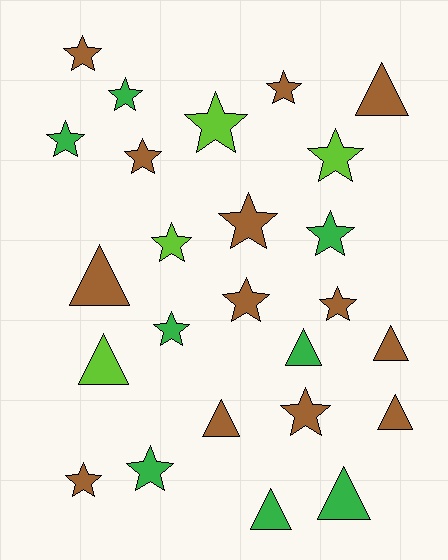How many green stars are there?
There are 5 green stars.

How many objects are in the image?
There are 25 objects.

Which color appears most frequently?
Brown, with 13 objects.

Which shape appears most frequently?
Star, with 16 objects.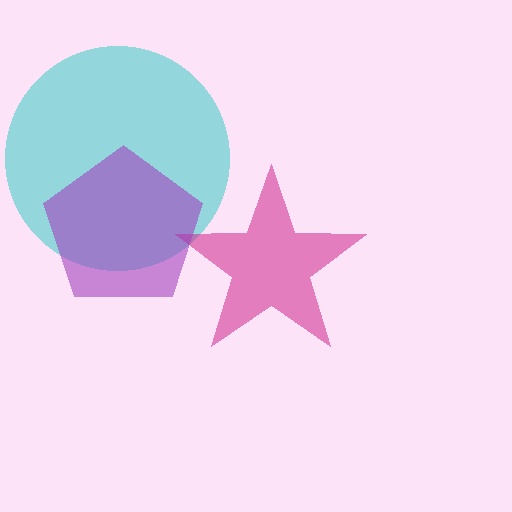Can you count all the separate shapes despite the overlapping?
Yes, there are 3 separate shapes.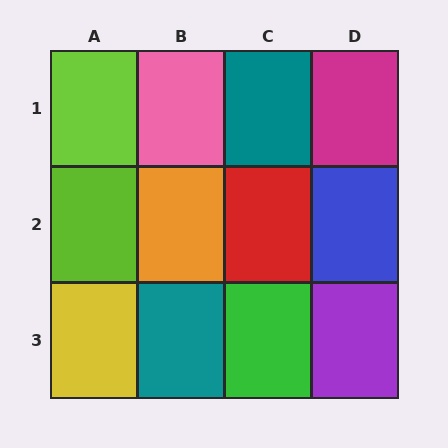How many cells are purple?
1 cell is purple.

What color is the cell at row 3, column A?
Yellow.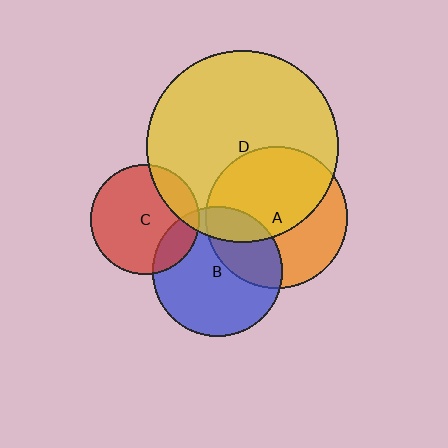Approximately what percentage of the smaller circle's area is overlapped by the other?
Approximately 20%.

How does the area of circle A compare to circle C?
Approximately 1.7 times.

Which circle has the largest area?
Circle D (yellow).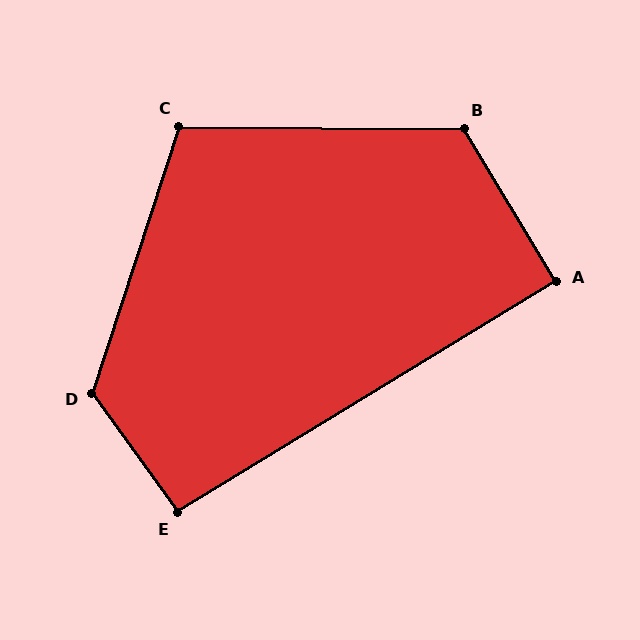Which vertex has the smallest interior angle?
A, at approximately 90 degrees.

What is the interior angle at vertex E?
Approximately 94 degrees (approximately right).